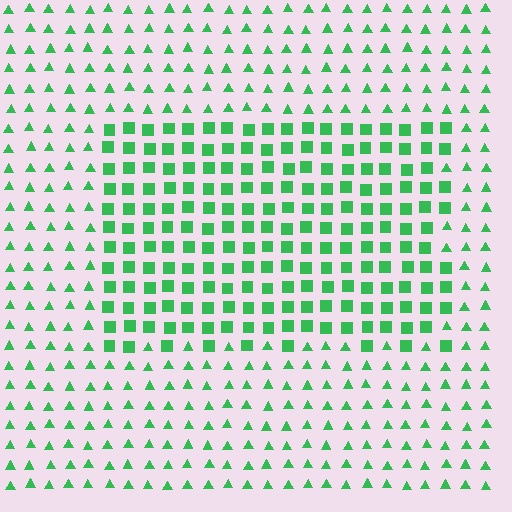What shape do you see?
I see a rectangle.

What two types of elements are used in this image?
The image uses squares inside the rectangle region and triangles outside it.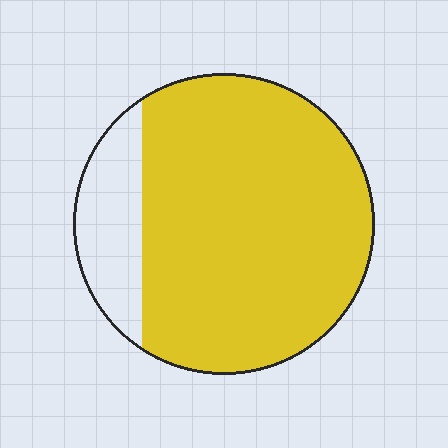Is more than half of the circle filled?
Yes.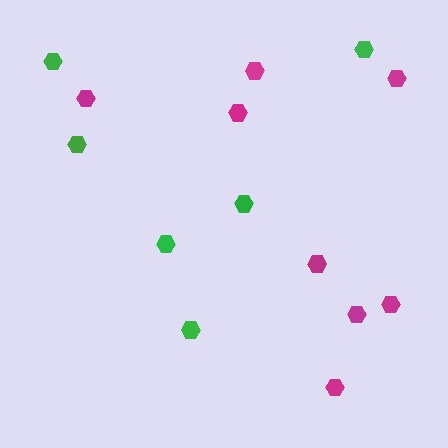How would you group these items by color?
There are 2 groups: one group of magenta hexagons (8) and one group of green hexagons (6).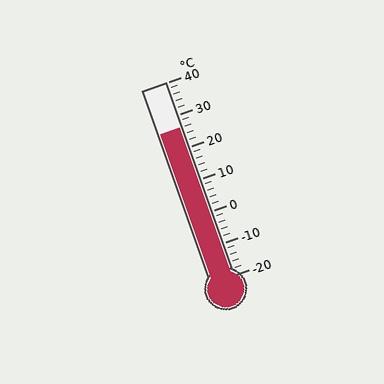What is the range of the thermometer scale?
The thermometer scale ranges from -20°C to 40°C.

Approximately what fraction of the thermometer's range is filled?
The thermometer is filled to approximately 75% of its range.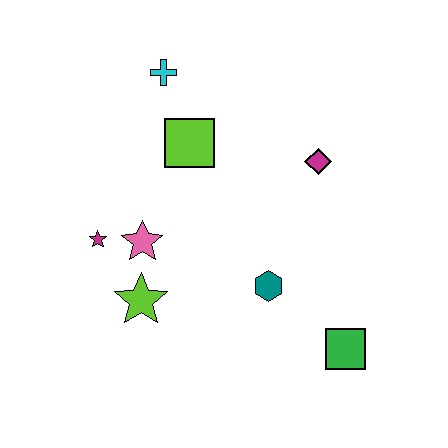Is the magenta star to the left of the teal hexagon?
Yes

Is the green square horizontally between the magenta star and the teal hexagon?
No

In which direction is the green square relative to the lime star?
The green square is to the right of the lime star.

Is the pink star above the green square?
Yes